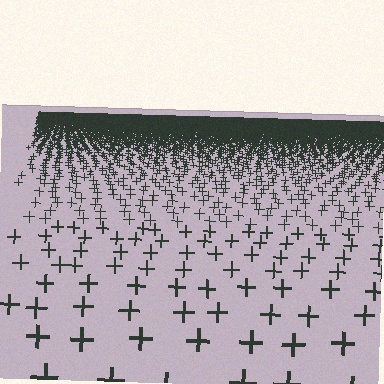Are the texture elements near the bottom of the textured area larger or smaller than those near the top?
Larger. Near the bottom, elements are closer to the viewer and appear at a bigger on-screen size.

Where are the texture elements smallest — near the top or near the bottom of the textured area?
Near the top.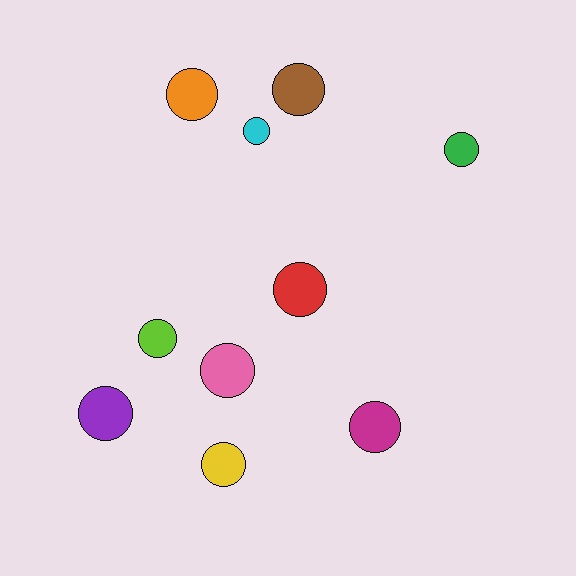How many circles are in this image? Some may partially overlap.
There are 10 circles.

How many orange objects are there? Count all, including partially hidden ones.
There is 1 orange object.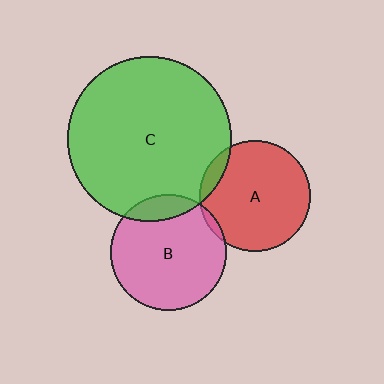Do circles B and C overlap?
Yes.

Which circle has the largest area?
Circle C (green).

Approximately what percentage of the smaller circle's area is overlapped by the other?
Approximately 10%.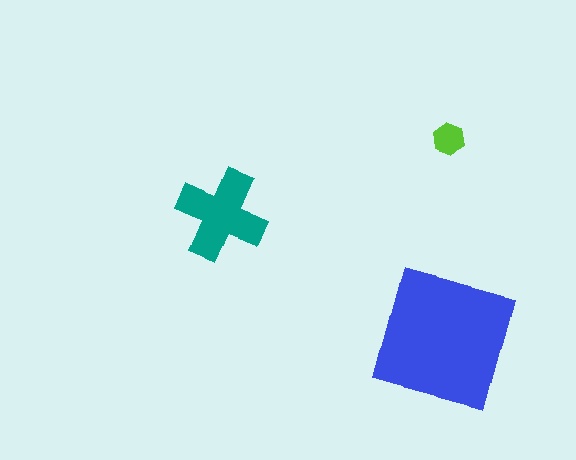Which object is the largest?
The blue square.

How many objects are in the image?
There are 3 objects in the image.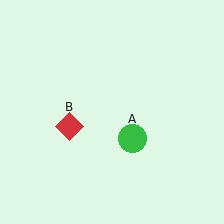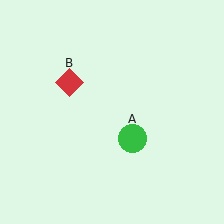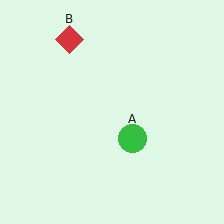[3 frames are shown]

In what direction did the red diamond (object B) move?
The red diamond (object B) moved up.